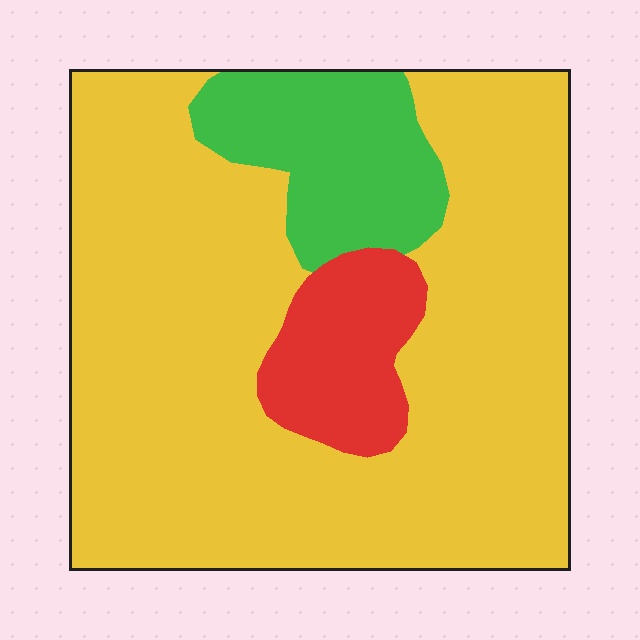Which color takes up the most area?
Yellow, at roughly 75%.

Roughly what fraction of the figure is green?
Green covers around 15% of the figure.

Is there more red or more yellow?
Yellow.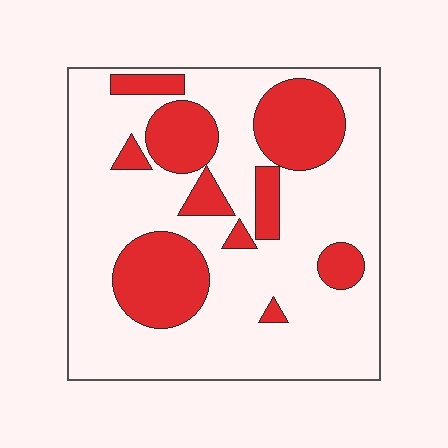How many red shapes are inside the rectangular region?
10.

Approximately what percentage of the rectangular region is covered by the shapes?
Approximately 30%.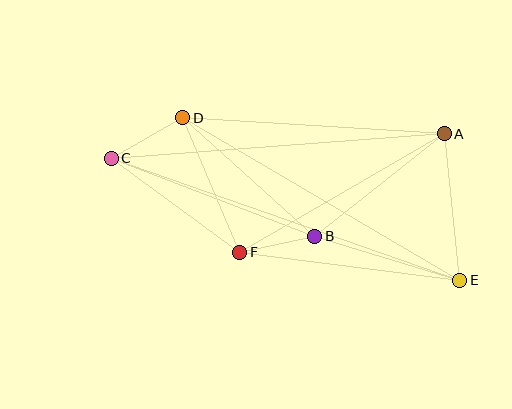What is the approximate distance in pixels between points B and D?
The distance between B and D is approximately 177 pixels.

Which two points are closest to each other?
Points B and F are closest to each other.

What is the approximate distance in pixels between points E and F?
The distance between E and F is approximately 221 pixels.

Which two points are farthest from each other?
Points C and E are farthest from each other.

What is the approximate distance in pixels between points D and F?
The distance between D and F is approximately 146 pixels.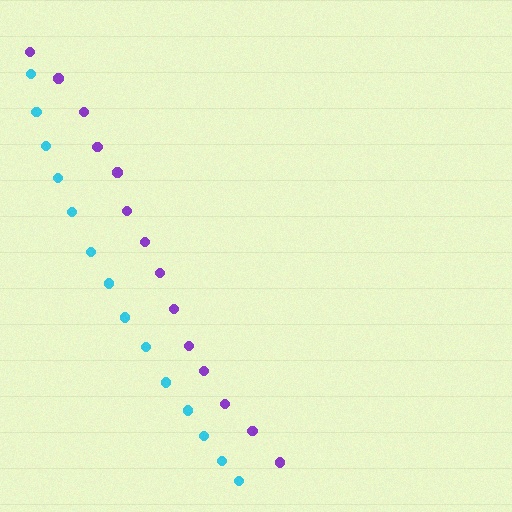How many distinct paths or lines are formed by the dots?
There are 2 distinct paths.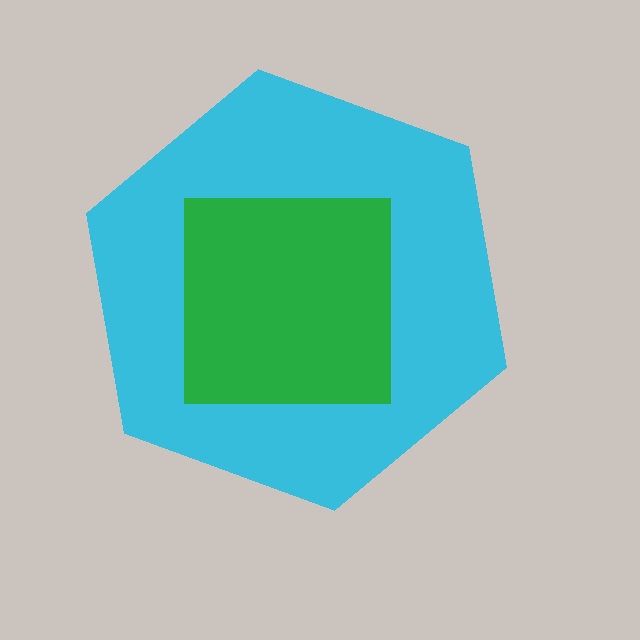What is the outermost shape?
The cyan hexagon.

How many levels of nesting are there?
2.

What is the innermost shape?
The green square.